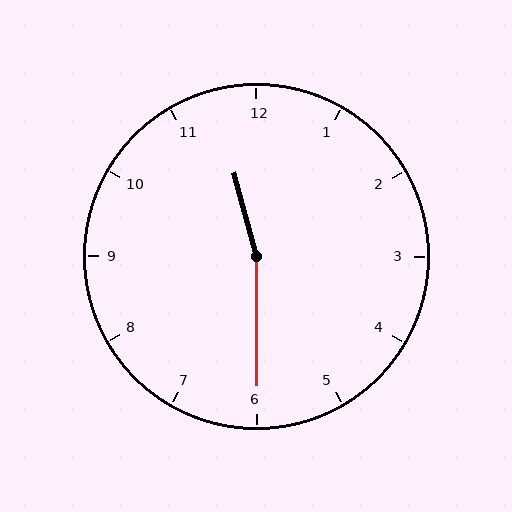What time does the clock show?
11:30.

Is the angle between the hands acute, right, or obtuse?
It is obtuse.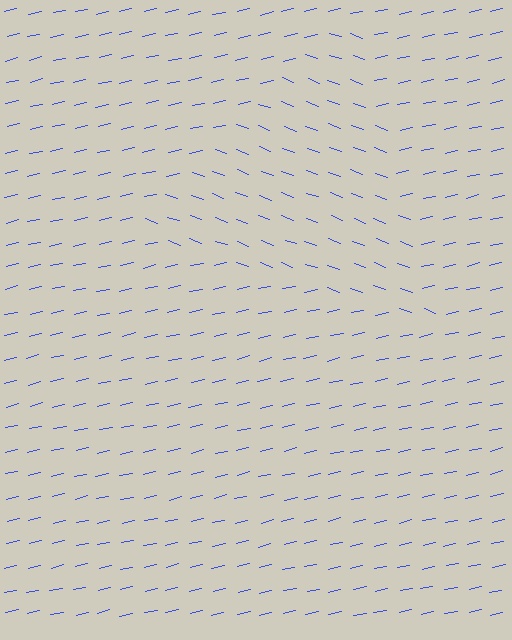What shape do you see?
I see a triangle.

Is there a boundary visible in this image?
Yes, there is a texture boundary formed by a change in line orientation.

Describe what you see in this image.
The image is filled with small blue line segments. A triangle region in the image has lines oriented differently from the surrounding lines, creating a visible texture boundary.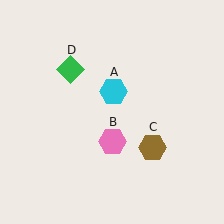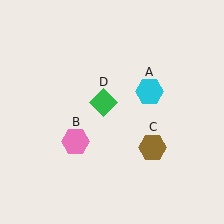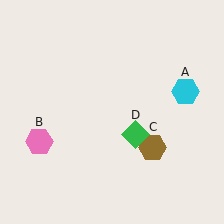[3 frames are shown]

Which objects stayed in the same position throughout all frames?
Brown hexagon (object C) remained stationary.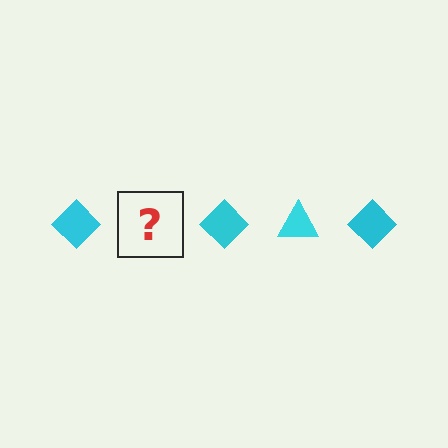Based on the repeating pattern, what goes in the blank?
The blank should be a cyan triangle.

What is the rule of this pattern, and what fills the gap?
The rule is that the pattern cycles through diamond, triangle shapes in cyan. The gap should be filled with a cyan triangle.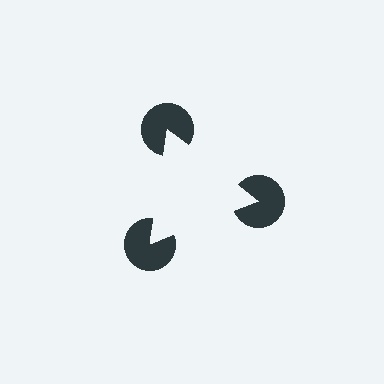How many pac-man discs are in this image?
There are 3 — one at each vertex of the illusory triangle.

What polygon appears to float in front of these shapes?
An illusory triangle — its edges are inferred from the aligned wedge cuts in the pac-man discs, not physically drawn.